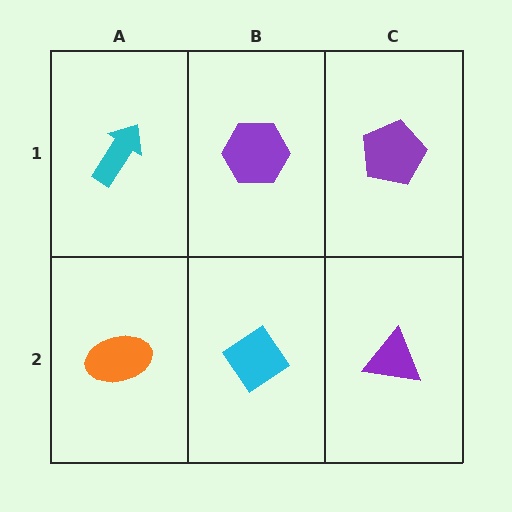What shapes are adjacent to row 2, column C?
A purple pentagon (row 1, column C), a cyan diamond (row 2, column B).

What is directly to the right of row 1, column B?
A purple pentagon.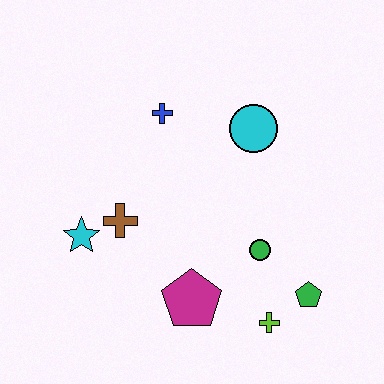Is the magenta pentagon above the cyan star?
No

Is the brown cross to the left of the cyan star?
No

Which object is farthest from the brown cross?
The green pentagon is farthest from the brown cross.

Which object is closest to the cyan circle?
The blue cross is closest to the cyan circle.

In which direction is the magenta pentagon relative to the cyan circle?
The magenta pentagon is below the cyan circle.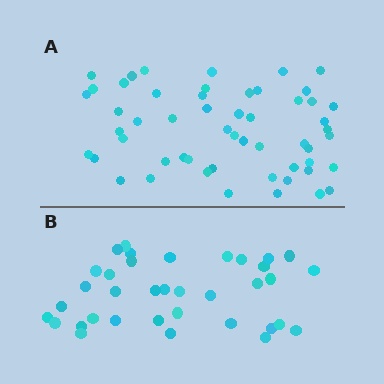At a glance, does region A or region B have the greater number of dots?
Region A (the top region) has more dots.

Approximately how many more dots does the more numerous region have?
Region A has approximately 20 more dots than region B.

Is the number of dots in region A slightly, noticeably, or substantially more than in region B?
Region A has substantially more. The ratio is roughly 1.5 to 1.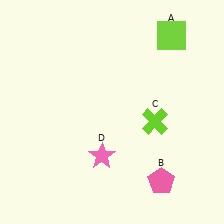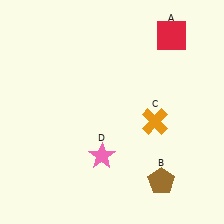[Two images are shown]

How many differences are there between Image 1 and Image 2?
There are 3 differences between the two images.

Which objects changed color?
A changed from lime to red. B changed from pink to brown. C changed from lime to orange.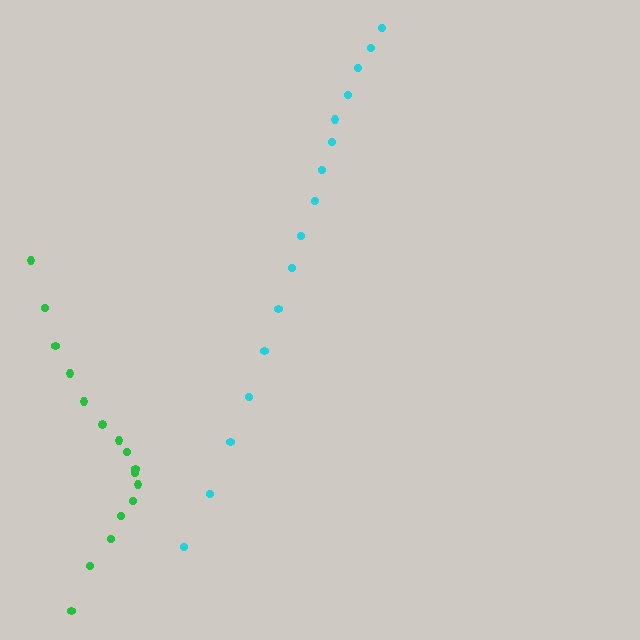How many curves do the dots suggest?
There are 2 distinct paths.